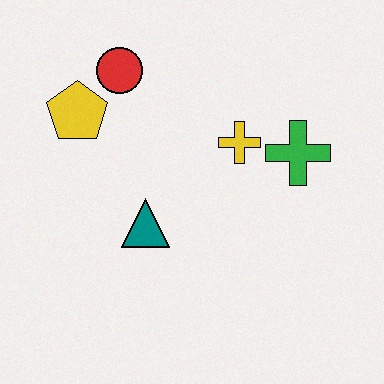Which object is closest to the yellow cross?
The green cross is closest to the yellow cross.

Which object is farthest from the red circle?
The green cross is farthest from the red circle.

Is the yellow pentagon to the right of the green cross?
No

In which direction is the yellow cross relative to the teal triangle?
The yellow cross is to the right of the teal triangle.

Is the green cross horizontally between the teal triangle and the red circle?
No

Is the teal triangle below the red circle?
Yes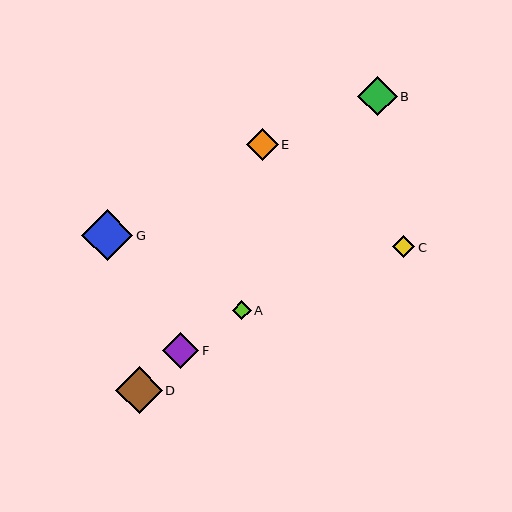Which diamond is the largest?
Diamond G is the largest with a size of approximately 51 pixels.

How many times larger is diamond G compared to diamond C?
Diamond G is approximately 2.3 times the size of diamond C.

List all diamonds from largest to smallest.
From largest to smallest: G, D, B, F, E, C, A.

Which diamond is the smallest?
Diamond A is the smallest with a size of approximately 19 pixels.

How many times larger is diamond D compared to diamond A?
Diamond D is approximately 2.4 times the size of diamond A.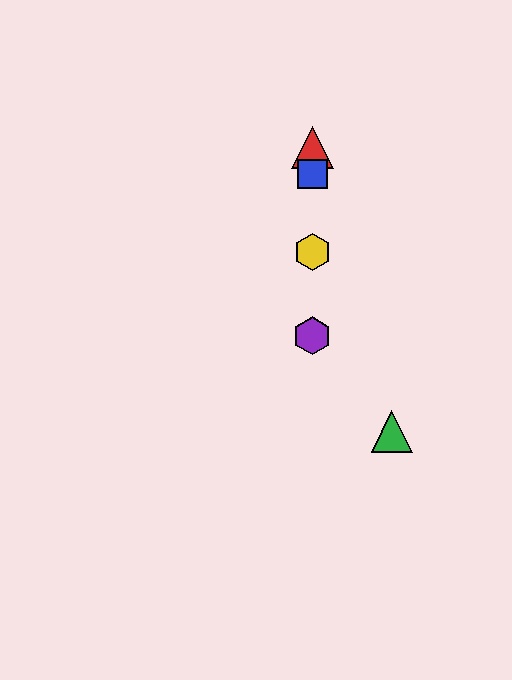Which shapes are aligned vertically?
The red triangle, the blue square, the yellow hexagon, the purple hexagon are aligned vertically.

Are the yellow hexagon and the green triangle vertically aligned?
No, the yellow hexagon is at x≈312 and the green triangle is at x≈392.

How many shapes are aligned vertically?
4 shapes (the red triangle, the blue square, the yellow hexagon, the purple hexagon) are aligned vertically.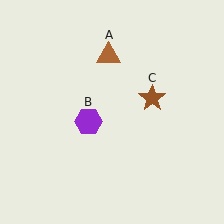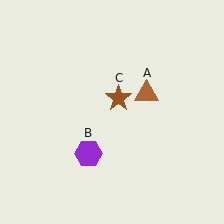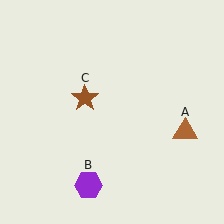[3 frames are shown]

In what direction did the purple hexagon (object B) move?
The purple hexagon (object B) moved down.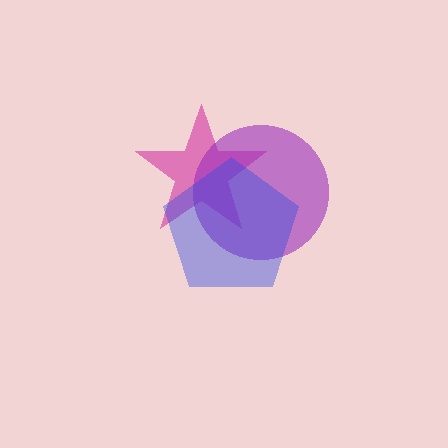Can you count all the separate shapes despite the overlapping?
Yes, there are 3 separate shapes.